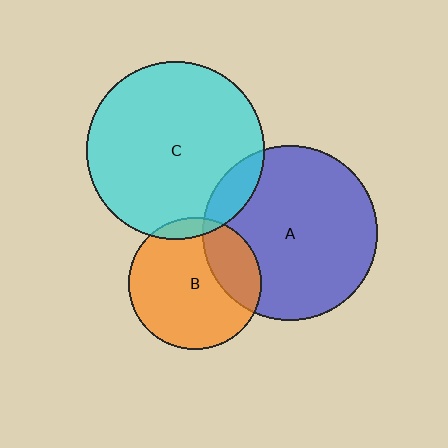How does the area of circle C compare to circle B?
Approximately 1.8 times.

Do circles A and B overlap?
Yes.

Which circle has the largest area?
Circle C (cyan).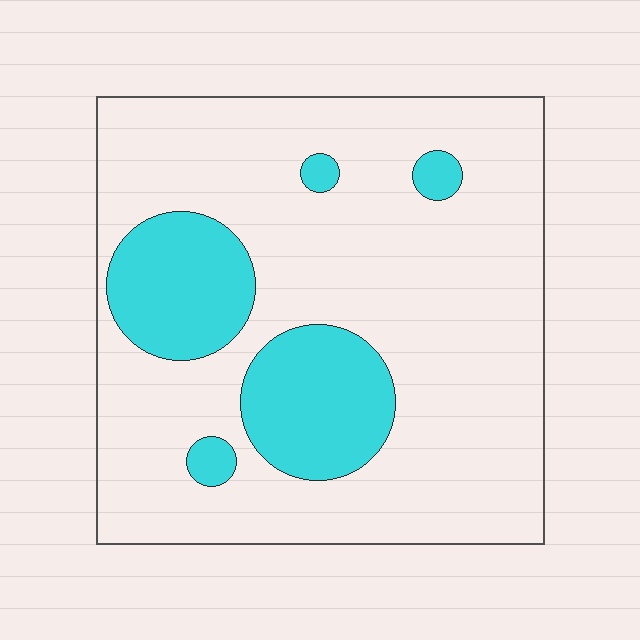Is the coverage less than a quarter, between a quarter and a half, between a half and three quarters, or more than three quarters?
Less than a quarter.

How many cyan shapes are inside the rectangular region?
5.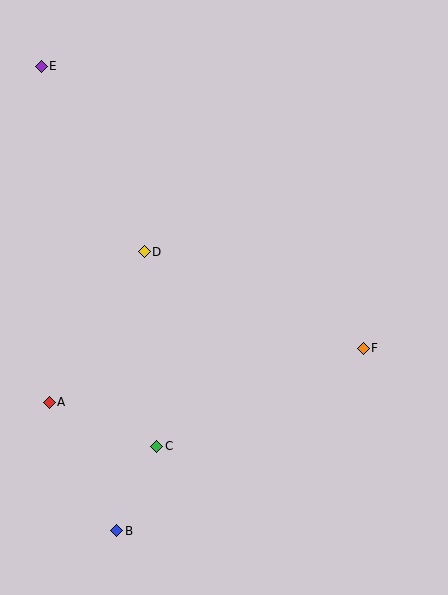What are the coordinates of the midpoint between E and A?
The midpoint between E and A is at (45, 234).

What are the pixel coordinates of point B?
Point B is at (117, 531).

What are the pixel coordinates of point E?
Point E is at (41, 66).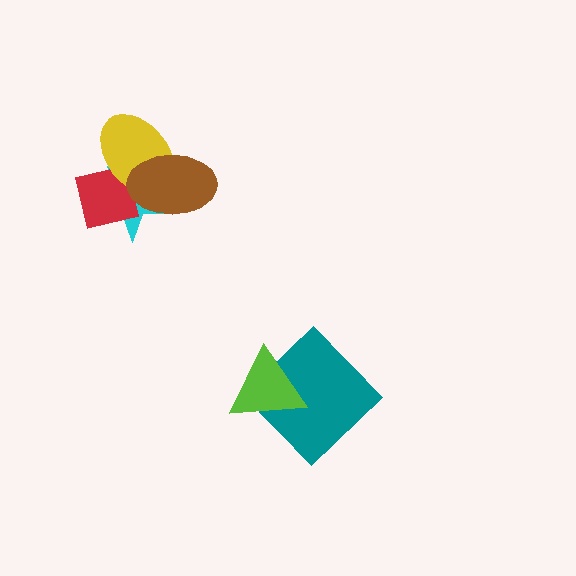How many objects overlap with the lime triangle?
1 object overlaps with the lime triangle.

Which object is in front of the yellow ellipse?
The brown ellipse is in front of the yellow ellipse.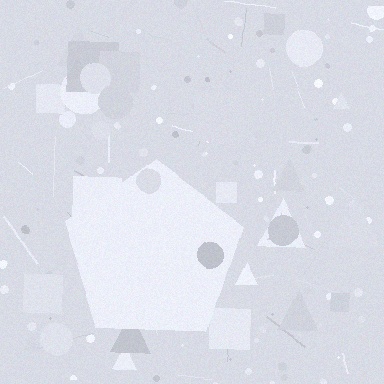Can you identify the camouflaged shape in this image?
The camouflaged shape is a pentagon.